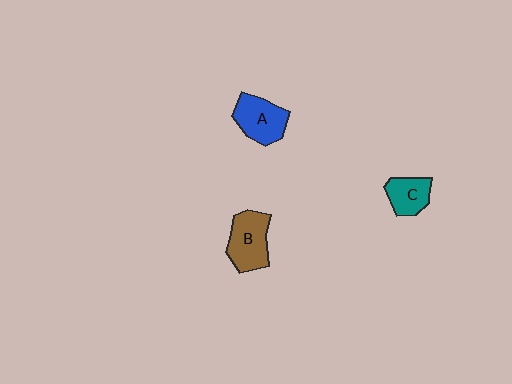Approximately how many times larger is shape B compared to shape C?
Approximately 1.5 times.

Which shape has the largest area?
Shape B (brown).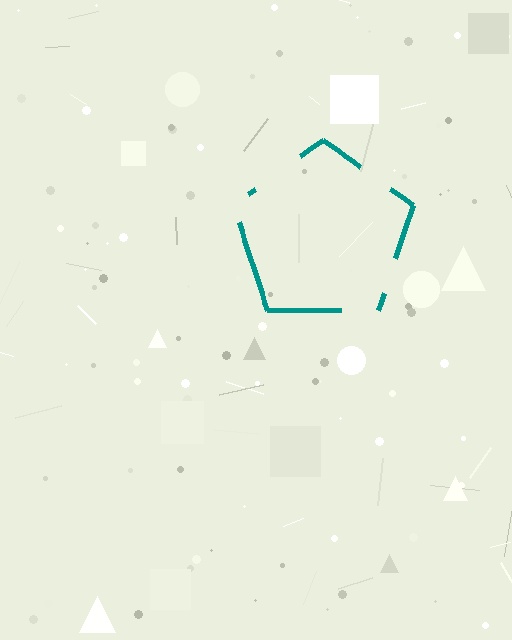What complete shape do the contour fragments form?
The contour fragments form a pentagon.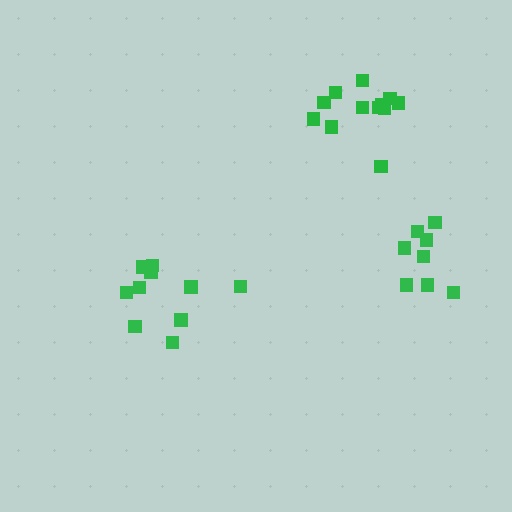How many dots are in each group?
Group 1: 10 dots, Group 2: 8 dots, Group 3: 12 dots (30 total).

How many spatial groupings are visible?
There are 3 spatial groupings.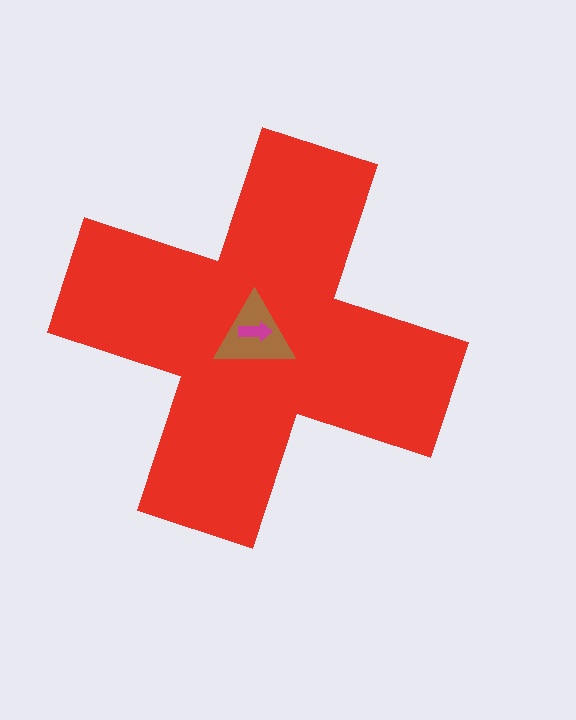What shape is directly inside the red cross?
The brown triangle.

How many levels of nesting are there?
3.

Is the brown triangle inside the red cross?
Yes.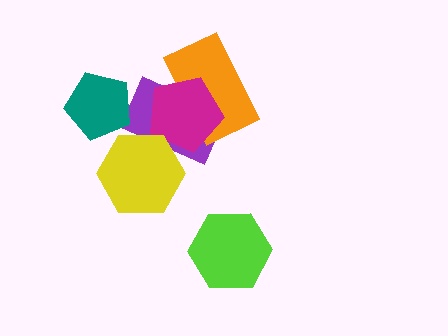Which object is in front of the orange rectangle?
The magenta pentagon is in front of the orange rectangle.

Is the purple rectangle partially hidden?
Yes, it is partially covered by another shape.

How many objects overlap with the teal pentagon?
0 objects overlap with the teal pentagon.